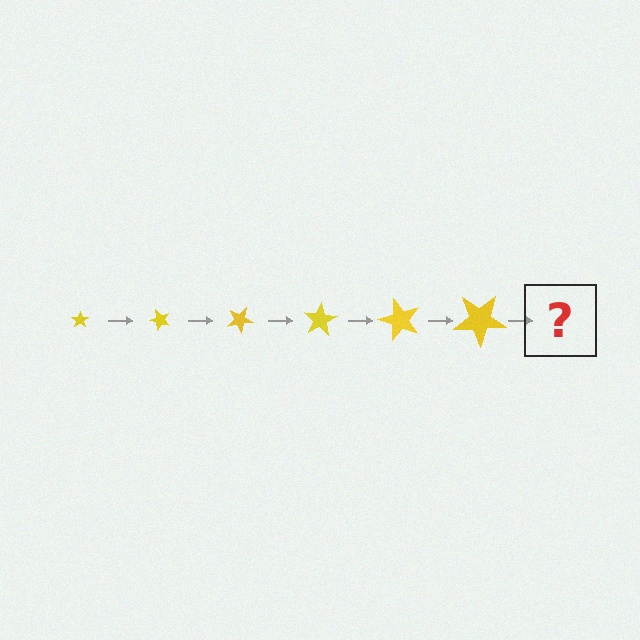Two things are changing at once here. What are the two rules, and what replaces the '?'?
The two rules are that the star grows larger each step and it rotates 50 degrees each step. The '?' should be a star, larger than the previous one and rotated 300 degrees from the start.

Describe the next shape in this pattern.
It should be a star, larger than the previous one and rotated 300 degrees from the start.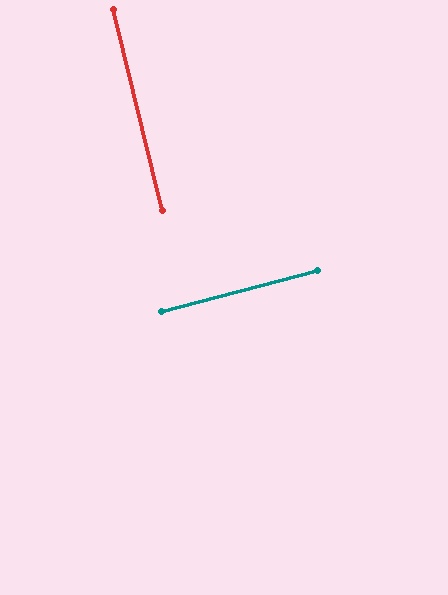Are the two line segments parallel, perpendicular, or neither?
Perpendicular — they meet at approximately 89°.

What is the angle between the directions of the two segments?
Approximately 89 degrees.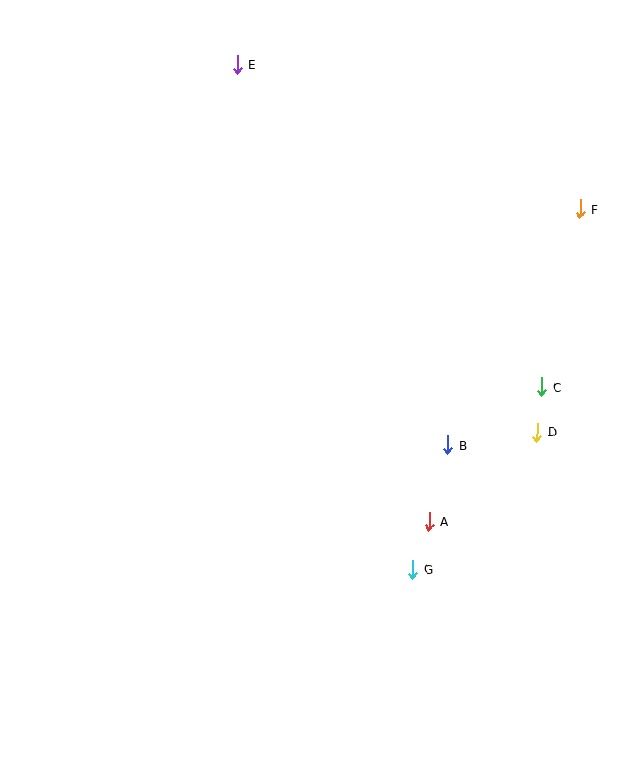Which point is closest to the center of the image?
Point B at (448, 445) is closest to the center.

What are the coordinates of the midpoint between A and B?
The midpoint between A and B is at (438, 483).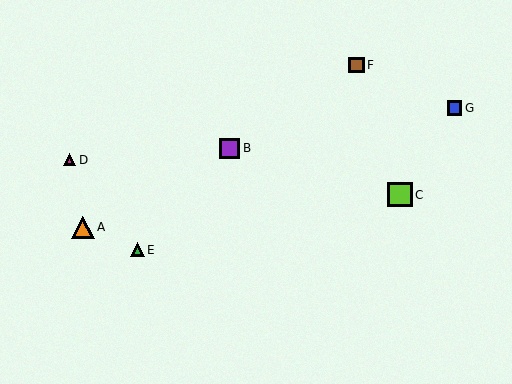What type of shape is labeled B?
Shape B is a purple square.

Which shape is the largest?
The lime square (labeled C) is the largest.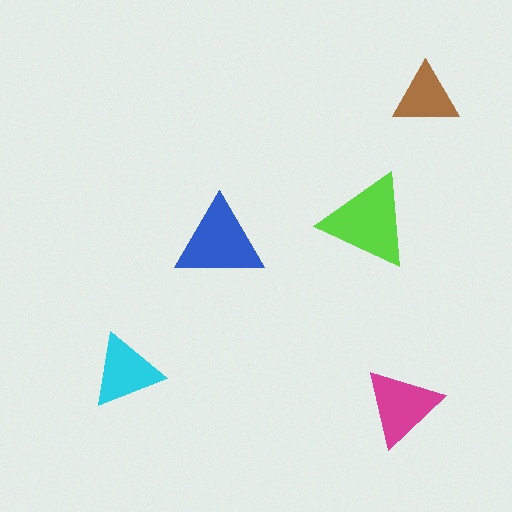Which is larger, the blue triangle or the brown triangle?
The blue one.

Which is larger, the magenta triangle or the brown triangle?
The magenta one.